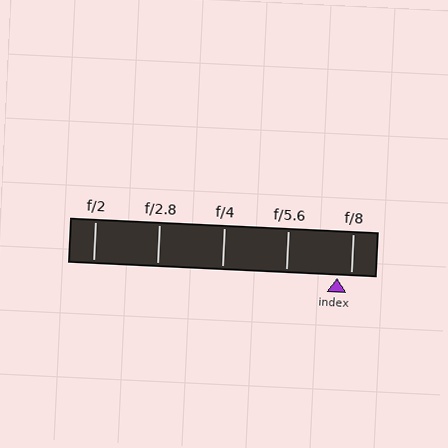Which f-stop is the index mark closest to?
The index mark is closest to f/8.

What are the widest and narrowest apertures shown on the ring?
The widest aperture shown is f/2 and the narrowest is f/8.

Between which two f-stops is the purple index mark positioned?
The index mark is between f/5.6 and f/8.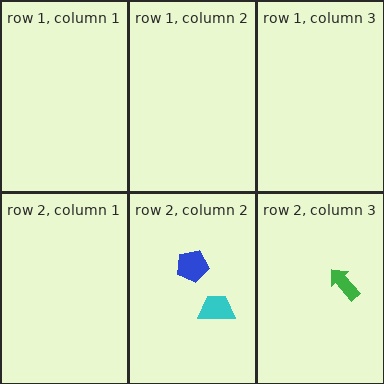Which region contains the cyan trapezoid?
The row 2, column 2 region.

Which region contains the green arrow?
The row 2, column 3 region.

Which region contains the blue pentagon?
The row 2, column 2 region.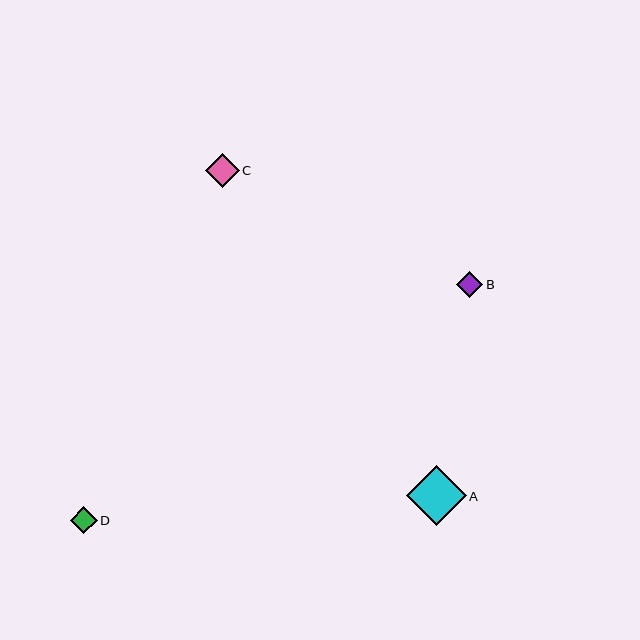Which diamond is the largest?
Diamond A is the largest with a size of approximately 60 pixels.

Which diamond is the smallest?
Diamond B is the smallest with a size of approximately 26 pixels.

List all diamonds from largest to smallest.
From largest to smallest: A, C, D, B.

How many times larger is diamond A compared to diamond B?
Diamond A is approximately 2.3 times the size of diamond B.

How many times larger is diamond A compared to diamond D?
Diamond A is approximately 2.2 times the size of diamond D.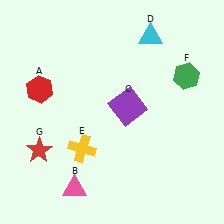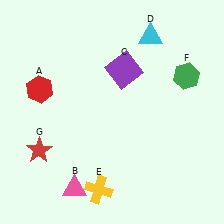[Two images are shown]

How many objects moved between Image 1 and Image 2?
2 objects moved between the two images.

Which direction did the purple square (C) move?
The purple square (C) moved up.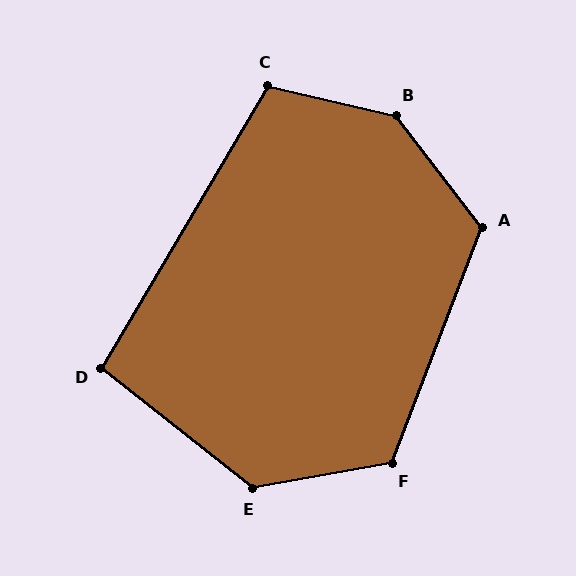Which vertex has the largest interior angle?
B, at approximately 141 degrees.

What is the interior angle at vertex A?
Approximately 121 degrees (obtuse).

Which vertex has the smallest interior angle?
D, at approximately 98 degrees.